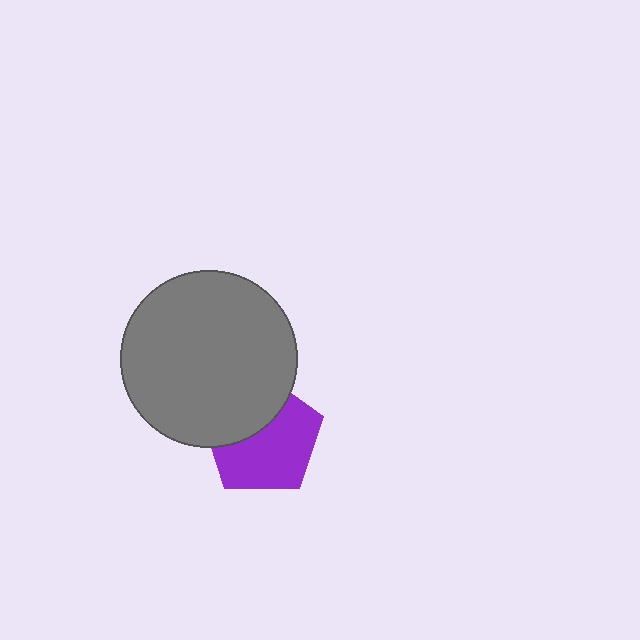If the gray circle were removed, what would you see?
You would see the complete purple pentagon.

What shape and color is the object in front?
The object in front is a gray circle.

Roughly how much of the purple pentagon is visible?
About half of it is visible (roughly 62%).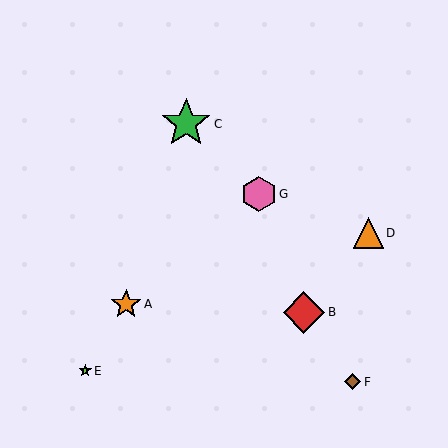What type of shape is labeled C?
Shape C is a green star.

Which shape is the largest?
The green star (labeled C) is the largest.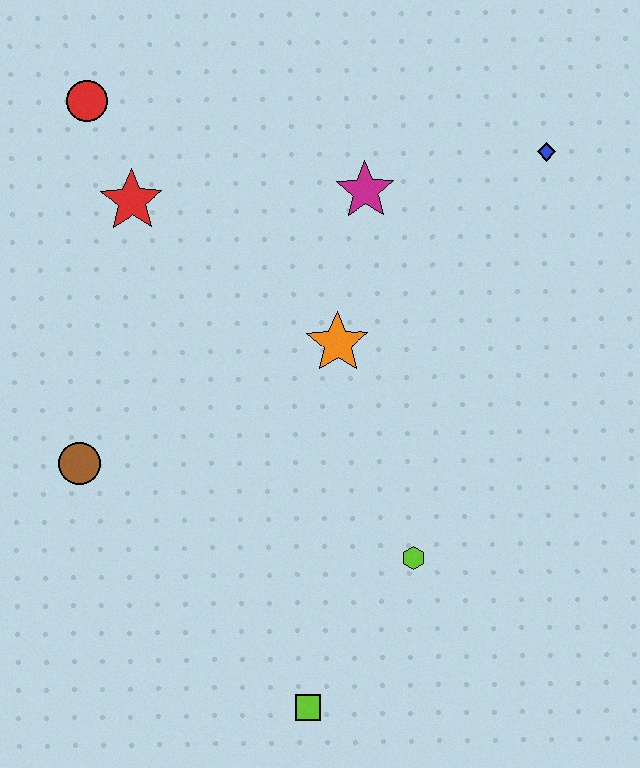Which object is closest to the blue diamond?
The magenta star is closest to the blue diamond.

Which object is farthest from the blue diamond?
The lime square is farthest from the blue diamond.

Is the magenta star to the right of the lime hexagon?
No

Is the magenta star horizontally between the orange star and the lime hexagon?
Yes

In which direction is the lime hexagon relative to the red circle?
The lime hexagon is below the red circle.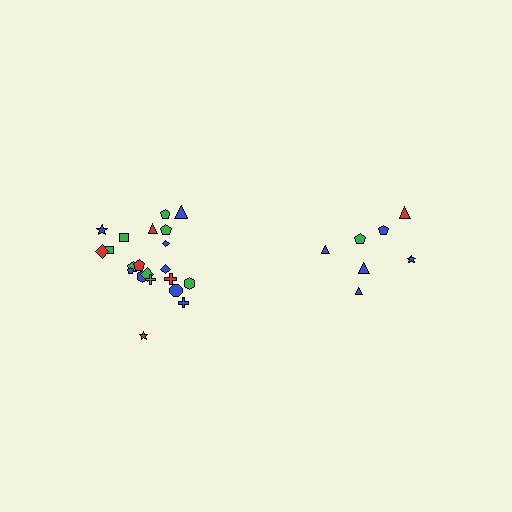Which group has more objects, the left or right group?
The left group.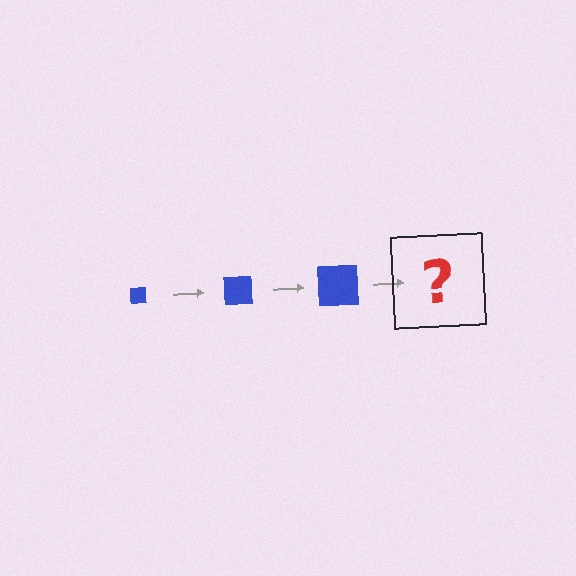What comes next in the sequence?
The next element should be a blue square, larger than the previous one.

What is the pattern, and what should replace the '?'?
The pattern is that the square gets progressively larger each step. The '?' should be a blue square, larger than the previous one.